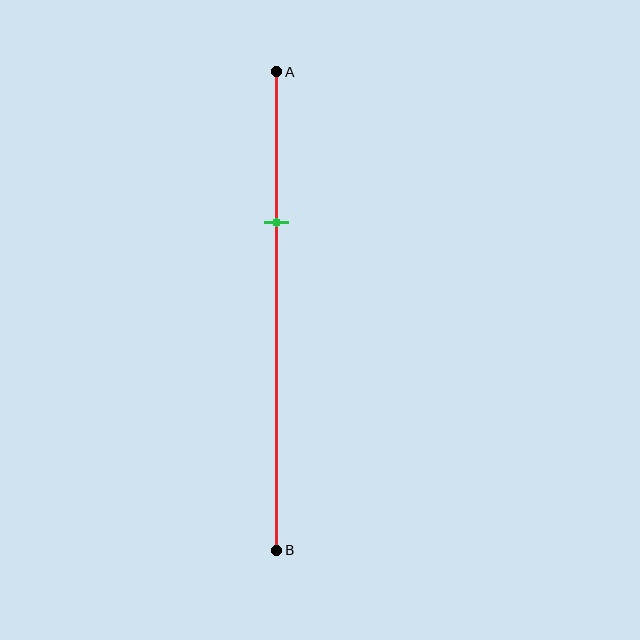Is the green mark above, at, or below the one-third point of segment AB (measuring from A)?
The green mark is approximately at the one-third point of segment AB.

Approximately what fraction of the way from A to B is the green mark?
The green mark is approximately 30% of the way from A to B.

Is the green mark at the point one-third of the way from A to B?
Yes, the mark is approximately at the one-third point.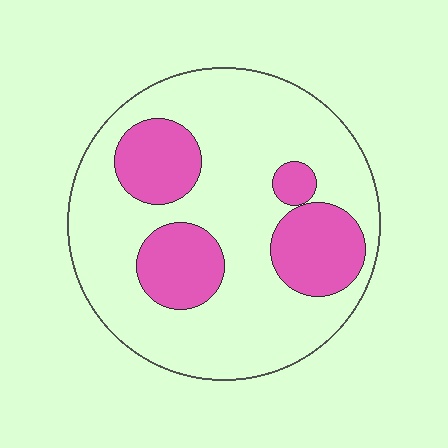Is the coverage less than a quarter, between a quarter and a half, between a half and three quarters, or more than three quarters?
Between a quarter and a half.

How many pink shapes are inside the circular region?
4.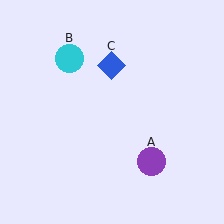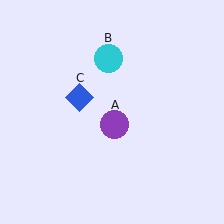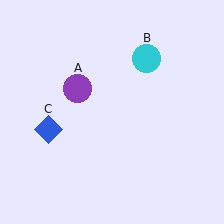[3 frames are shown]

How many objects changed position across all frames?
3 objects changed position: purple circle (object A), cyan circle (object B), blue diamond (object C).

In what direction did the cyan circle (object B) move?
The cyan circle (object B) moved right.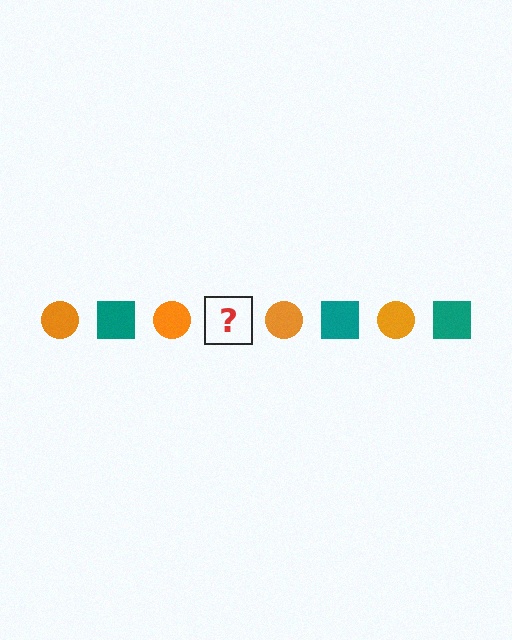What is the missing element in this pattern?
The missing element is a teal square.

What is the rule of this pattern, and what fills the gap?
The rule is that the pattern alternates between orange circle and teal square. The gap should be filled with a teal square.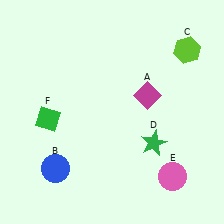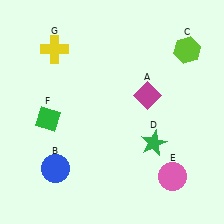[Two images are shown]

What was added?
A yellow cross (G) was added in Image 2.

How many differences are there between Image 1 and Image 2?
There is 1 difference between the two images.